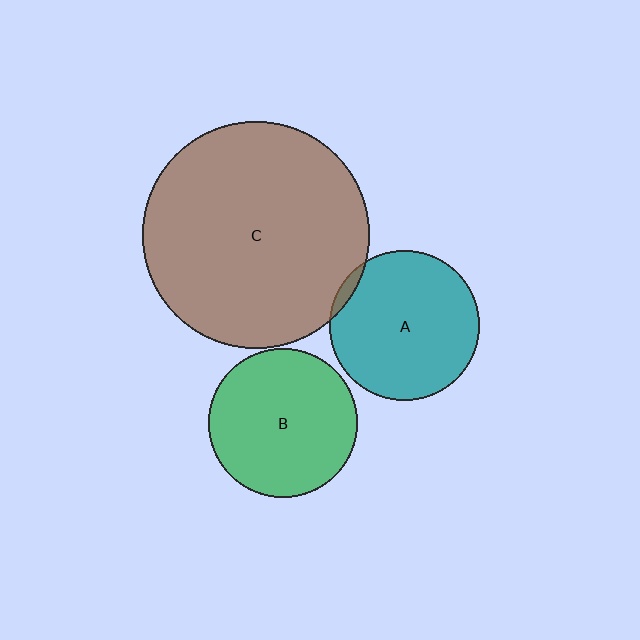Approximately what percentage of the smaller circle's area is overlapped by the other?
Approximately 5%.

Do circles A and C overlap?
Yes.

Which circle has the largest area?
Circle C (brown).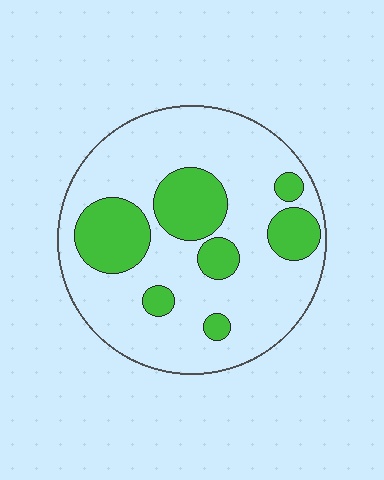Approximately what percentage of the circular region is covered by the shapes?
Approximately 25%.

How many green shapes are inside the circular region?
7.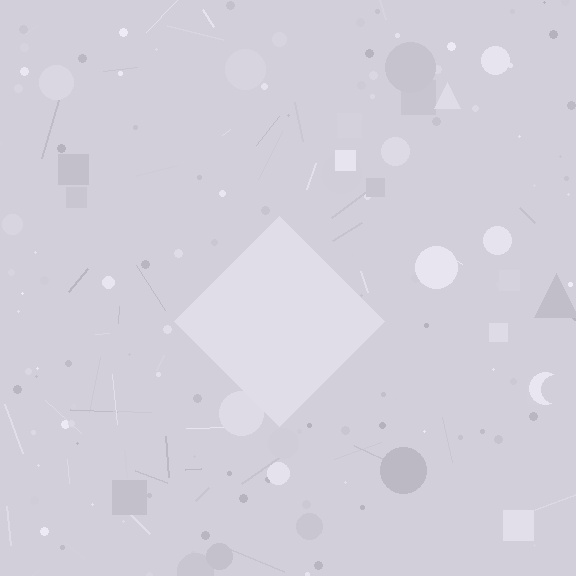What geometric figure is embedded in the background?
A diamond is embedded in the background.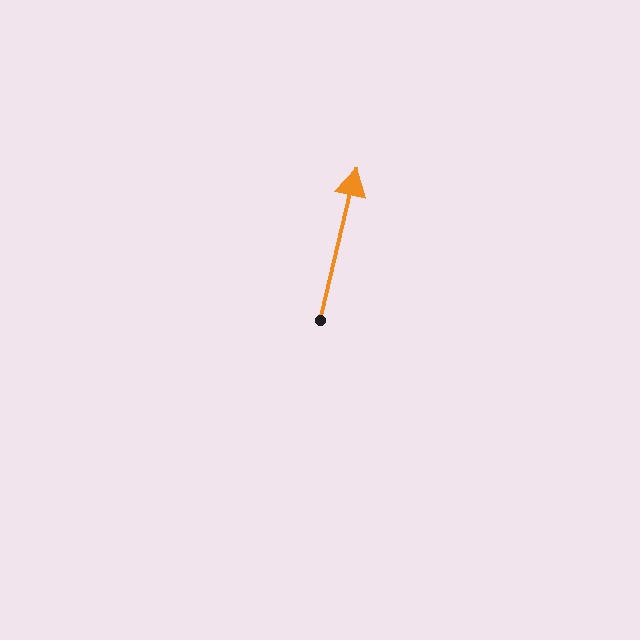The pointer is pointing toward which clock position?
Roughly 12 o'clock.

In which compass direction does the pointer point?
North.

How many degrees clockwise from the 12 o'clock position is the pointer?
Approximately 13 degrees.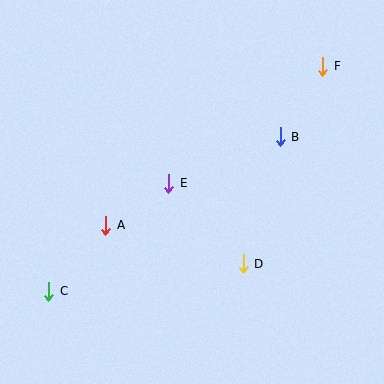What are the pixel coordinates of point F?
Point F is at (323, 66).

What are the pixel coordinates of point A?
Point A is at (106, 225).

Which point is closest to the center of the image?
Point E at (169, 183) is closest to the center.